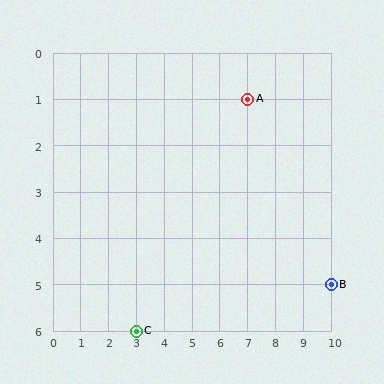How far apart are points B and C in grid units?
Points B and C are 7 columns and 1 row apart (about 7.1 grid units diagonally).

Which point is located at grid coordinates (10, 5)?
Point B is at (10, 5).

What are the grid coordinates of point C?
Point C is at grid coordinates (3, 6).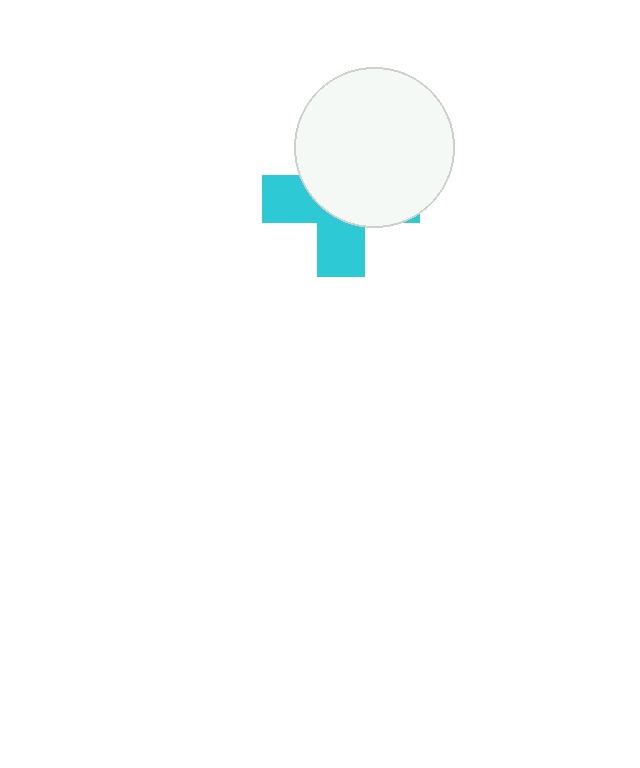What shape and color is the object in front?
The object in front is a white circle.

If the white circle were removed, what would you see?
You would see the complete cyan cross.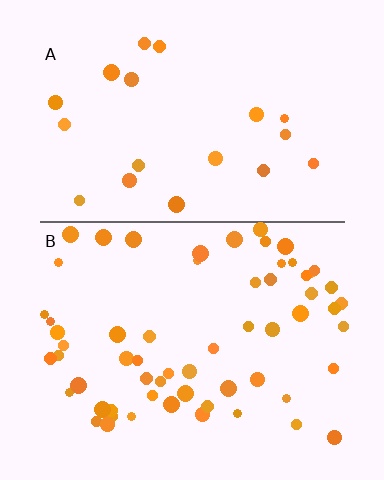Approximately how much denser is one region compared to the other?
Approximately 3.1× — region B over region A.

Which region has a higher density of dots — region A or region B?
B (the bottom).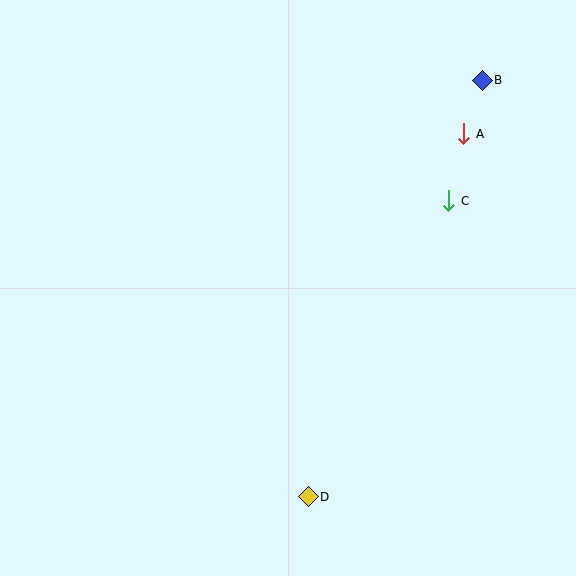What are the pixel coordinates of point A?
Point A is at (464, 134).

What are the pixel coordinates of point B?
Point B is at (482, 80).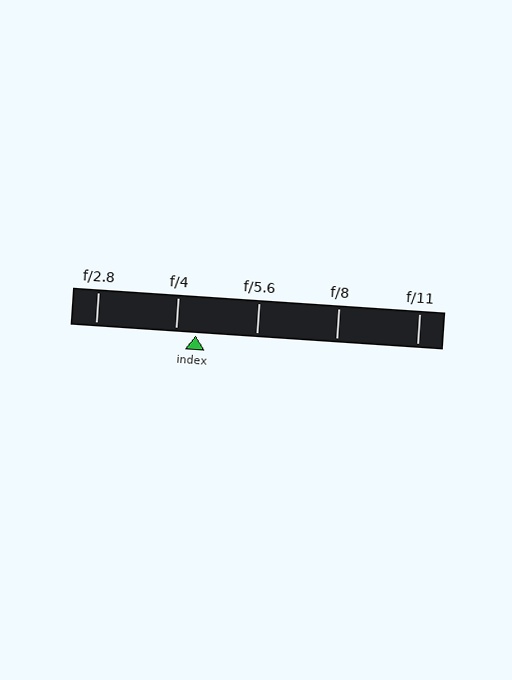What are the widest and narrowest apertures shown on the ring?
The widest aperture shown is f/2.8 and the narrowest is f/11.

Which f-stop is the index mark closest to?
The index mark is closest to f/4.